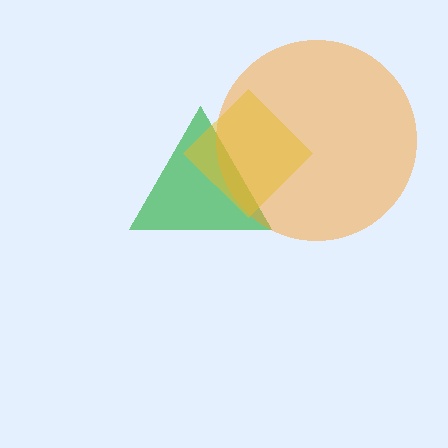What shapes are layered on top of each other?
The layered shapes are: a green triangle, an orange circle, a yellow diamond.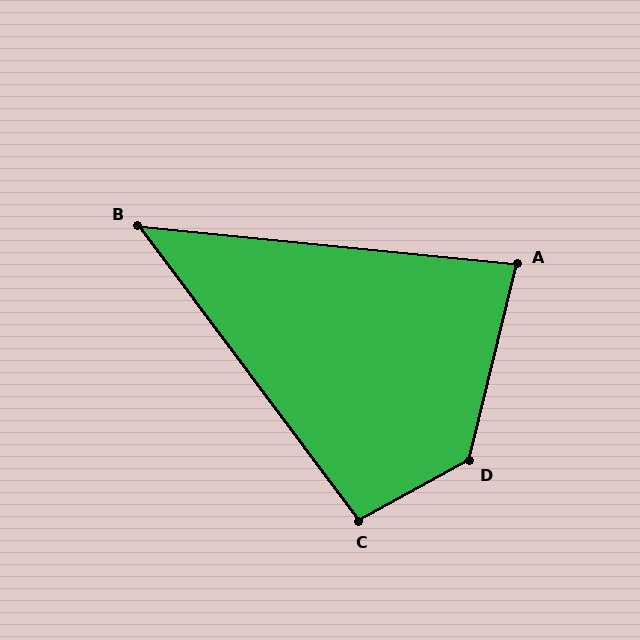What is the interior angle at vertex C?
Approximately 98 degrees (obtuse).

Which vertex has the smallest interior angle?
B, at approximately 48 degrees.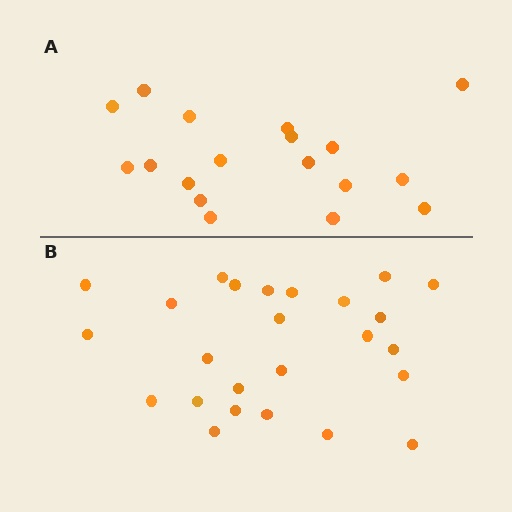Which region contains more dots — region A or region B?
Region B (the bottom region) has more dots.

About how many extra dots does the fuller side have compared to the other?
Region B has roughly 8 or so more dots than region A.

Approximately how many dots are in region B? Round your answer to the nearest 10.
About 20 dots. (The exact count is 25, which rounds to 20.)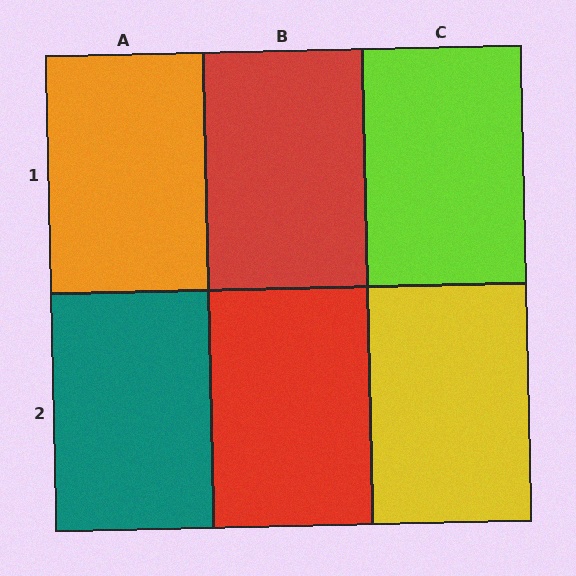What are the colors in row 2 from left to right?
Teal, red, yellow.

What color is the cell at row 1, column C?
Lime.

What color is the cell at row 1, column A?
Orange.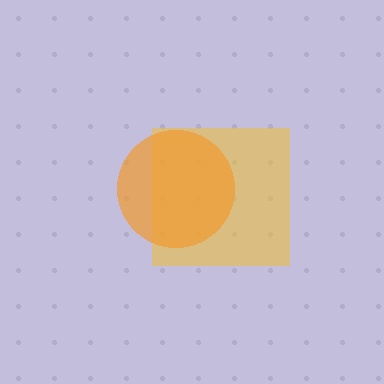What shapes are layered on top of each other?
The layered shapes are: a yellow square, an orange circle.